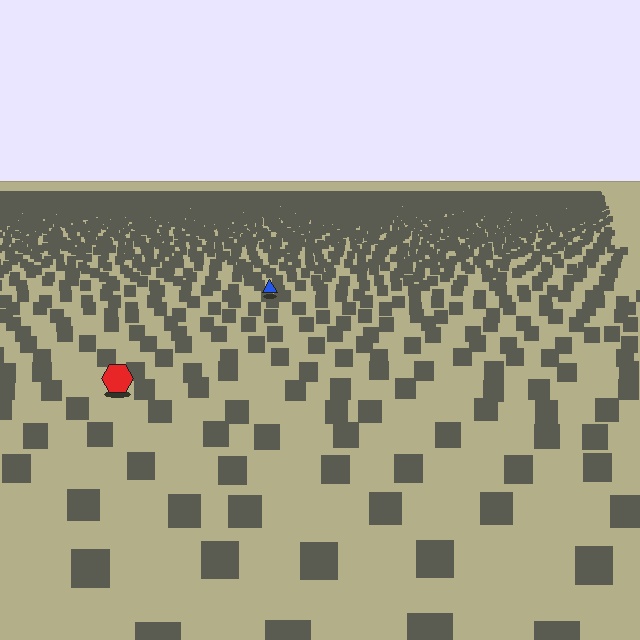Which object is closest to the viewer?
The red hexagon is closest. The texture marks near it are larger and more spread out.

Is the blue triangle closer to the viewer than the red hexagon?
No. The red hexagon is closer — you can tell from the texture gradient: the ground texture is coarser near it.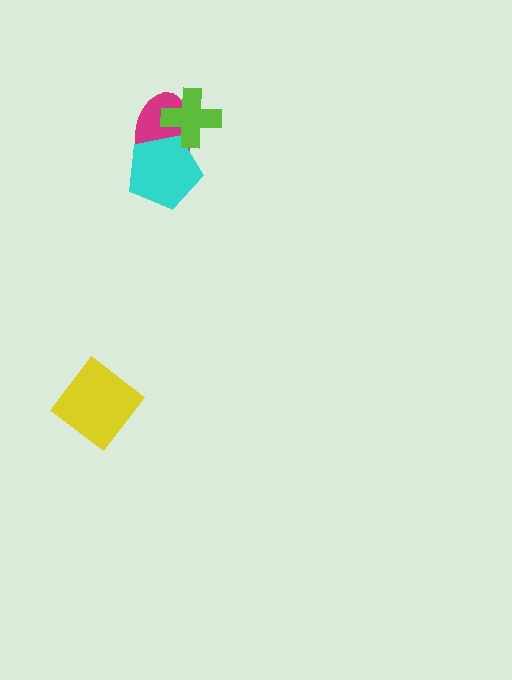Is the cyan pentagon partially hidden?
Yes, it is partially covered by another shape.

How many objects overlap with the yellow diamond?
0 objects overlap with the yellow diamond.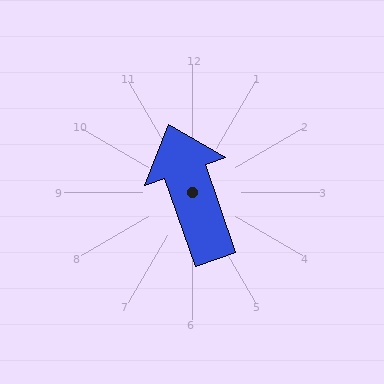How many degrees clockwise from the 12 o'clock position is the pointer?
Approximately 341 degrees.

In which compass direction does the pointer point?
North.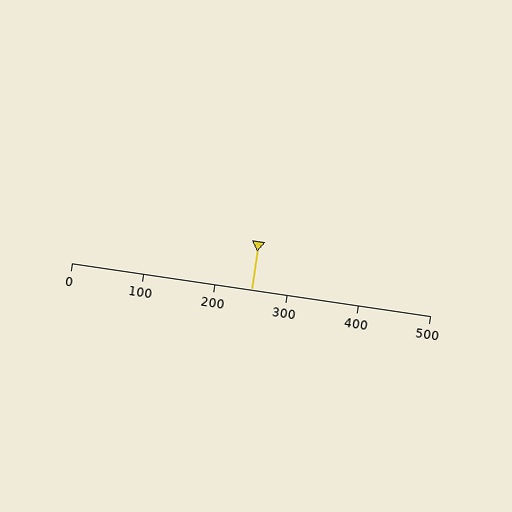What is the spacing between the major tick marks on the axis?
The major ticks are spaced 100 apart.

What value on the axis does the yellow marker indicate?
The marker indicates approximately 250.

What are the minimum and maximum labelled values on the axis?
The axis runs from 0 to 500.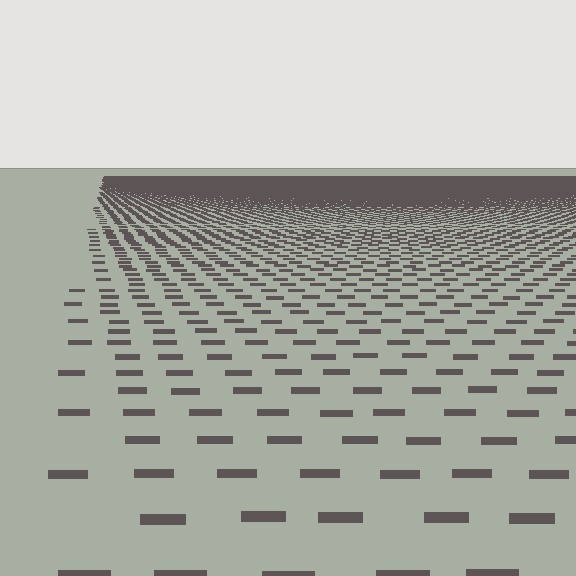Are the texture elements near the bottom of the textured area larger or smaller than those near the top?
Larger. Near the bottom, elements are closer to the viewer and appear at a bigger on-screen size.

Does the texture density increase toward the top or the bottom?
Density increases toward the top.